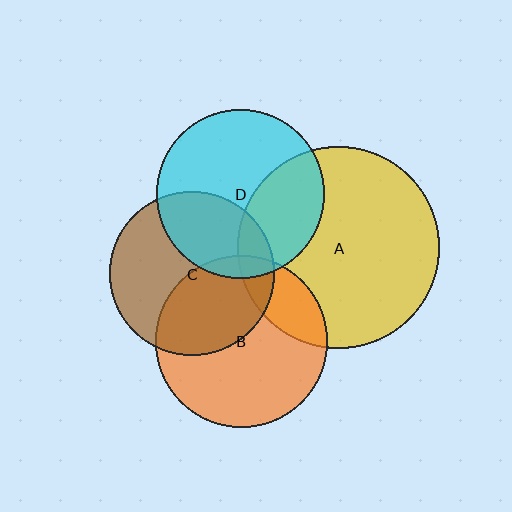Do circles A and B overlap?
Yes.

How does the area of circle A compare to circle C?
Approximately 1.5 times.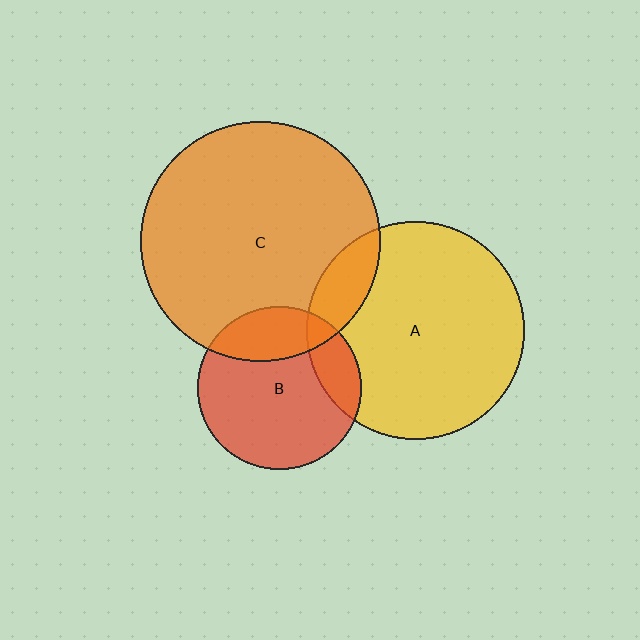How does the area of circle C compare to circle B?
Approximately 2.2 times.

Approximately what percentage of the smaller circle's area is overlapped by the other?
Approximately 25%.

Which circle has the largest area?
Circle C (orange).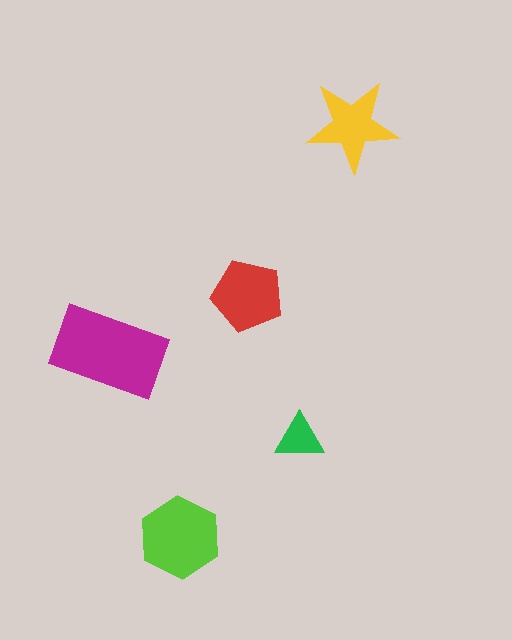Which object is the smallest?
The green triangle.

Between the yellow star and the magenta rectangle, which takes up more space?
The magenta rectangle.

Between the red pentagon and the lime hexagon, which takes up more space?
The lime hexagon.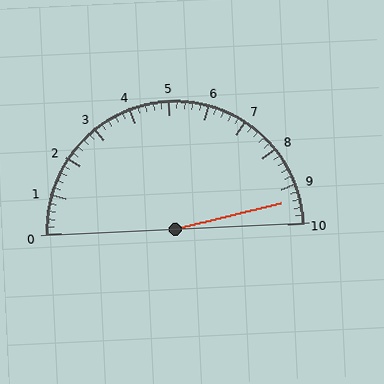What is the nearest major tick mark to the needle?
The nearest major tick mark is 9.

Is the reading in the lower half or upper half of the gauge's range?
The reading is in the upper half of the range (0 to 10).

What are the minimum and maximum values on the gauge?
The gauge ranges from 0 to 10.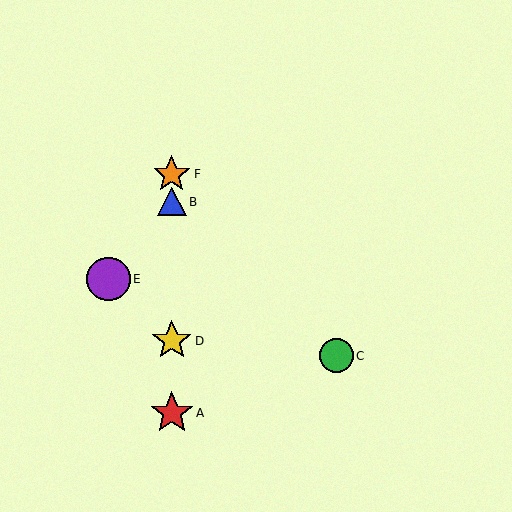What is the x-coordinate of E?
Object E is at x≈108.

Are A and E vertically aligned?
No, A is at x≈172 and E is at x≈108.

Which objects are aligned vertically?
Objects A, B, D, F are aligned vertically.